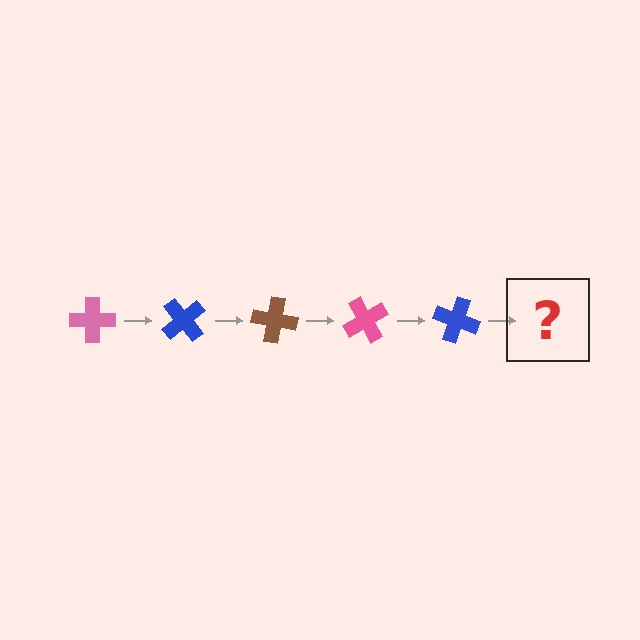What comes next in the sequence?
The next element should be a brown cross, rotated 250 degrees from the start.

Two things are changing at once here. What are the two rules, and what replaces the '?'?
The two rules are that it rotates 50 degrees each step and the color cycles through pink, blue, and brown. The '?' should be a brown cross, rotated 250 degrees from the start.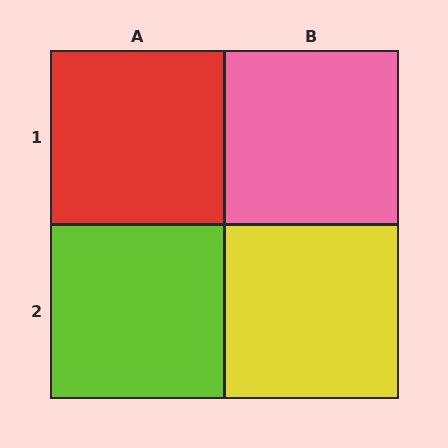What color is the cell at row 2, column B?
Yellow.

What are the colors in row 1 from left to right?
Red, pink.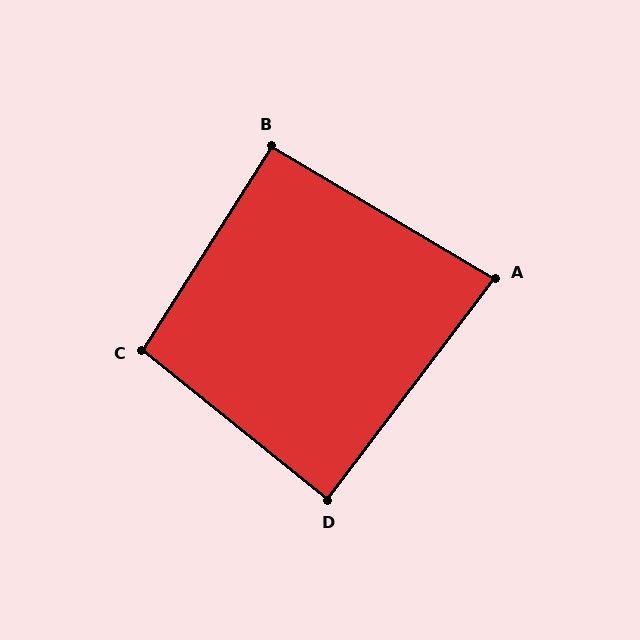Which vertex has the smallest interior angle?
A, at approximately 83 degrees.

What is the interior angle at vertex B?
Approximately 92 degrees (approximately right).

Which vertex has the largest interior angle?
C, at approximately 97 degrees.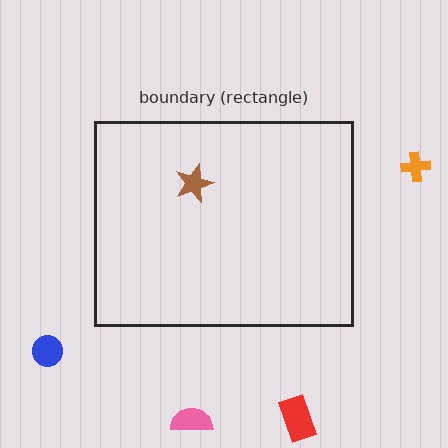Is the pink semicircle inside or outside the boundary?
Outside.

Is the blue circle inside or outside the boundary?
Outside.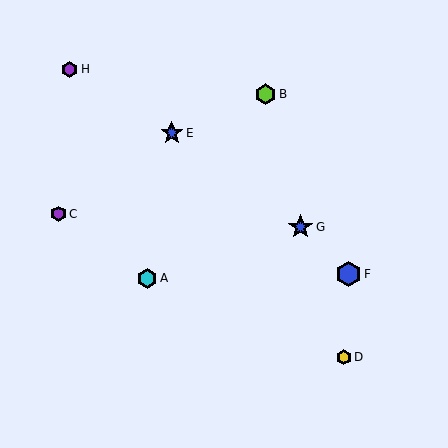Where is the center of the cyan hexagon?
The center of the cyan hexagon is at (147, 278).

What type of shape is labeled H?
Shape H is a purple hexagon.